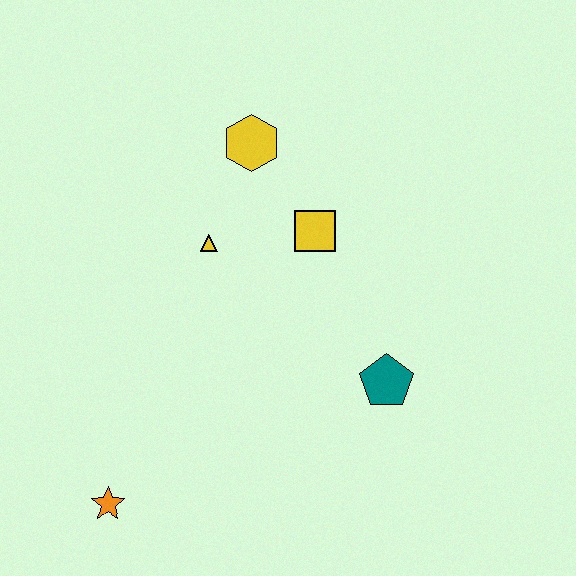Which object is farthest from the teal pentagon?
The orange star is farthest from the teal pentagon.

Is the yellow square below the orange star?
No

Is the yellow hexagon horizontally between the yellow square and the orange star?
Yes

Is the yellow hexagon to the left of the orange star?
No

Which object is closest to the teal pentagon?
The yellow square is closest to the teal pentagon.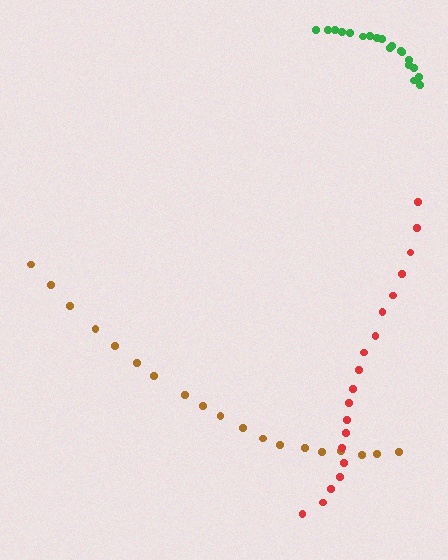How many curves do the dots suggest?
There are 3 distinct paths.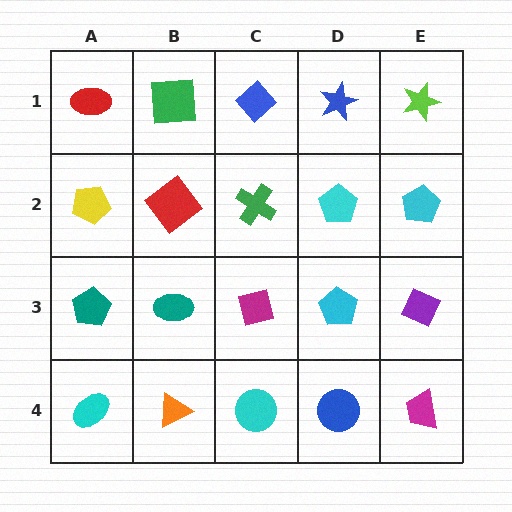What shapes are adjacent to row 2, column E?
A lime star (row 1, column E), a purple diamond (row 3, column E), a cyan pentagon (row 2, column D).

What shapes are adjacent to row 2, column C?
A blue diamond (row 1, column C), a magenta square (row 3, column C), a red diamond (row 2, column B), a cyan pentagon (row 2, column D).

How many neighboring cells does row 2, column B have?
4.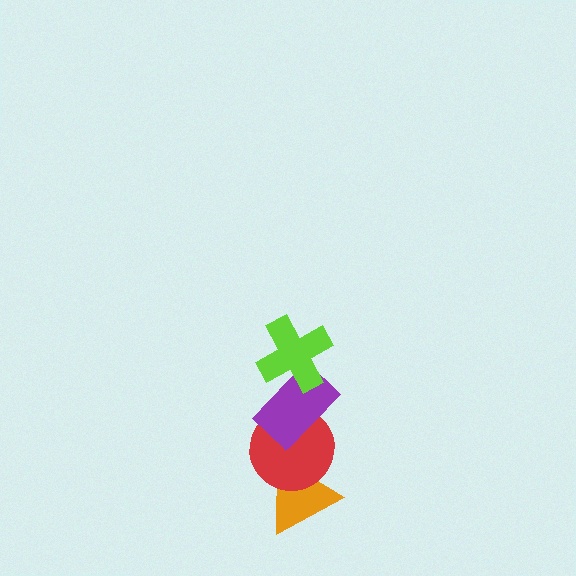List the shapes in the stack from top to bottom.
From top to bottom: the lime cross, the purple rectangle, the red circle, the orange triangle.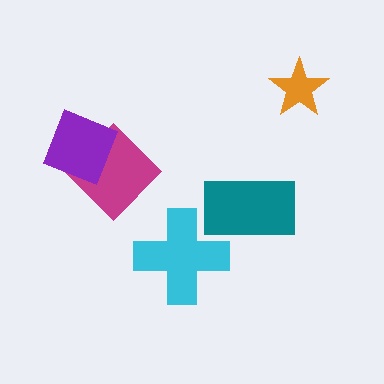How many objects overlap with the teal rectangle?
1 object overlaps with the teal rectangle.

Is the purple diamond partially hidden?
No, no other shape covers it.